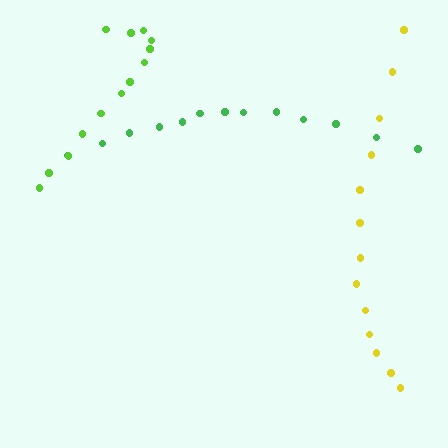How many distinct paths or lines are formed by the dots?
There are 3 distinct paths.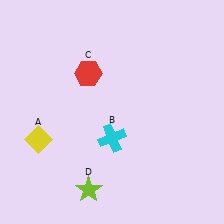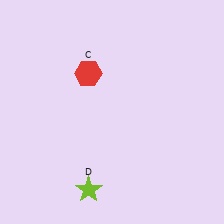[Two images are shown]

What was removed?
The cyan cross (B), the yellow diamond (A) were removed in Image 2.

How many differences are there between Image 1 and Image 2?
There are 2 differences between the two images.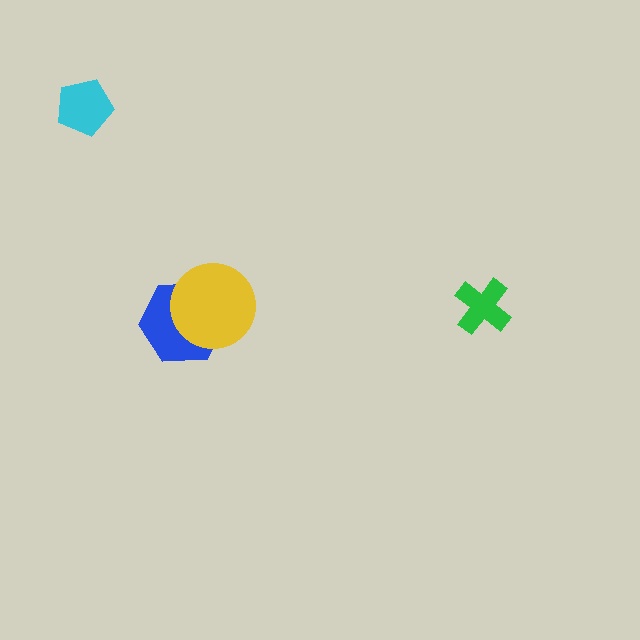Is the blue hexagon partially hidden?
Yes, it is partially covered by another shape.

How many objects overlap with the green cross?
0 objects overlap with the green cross.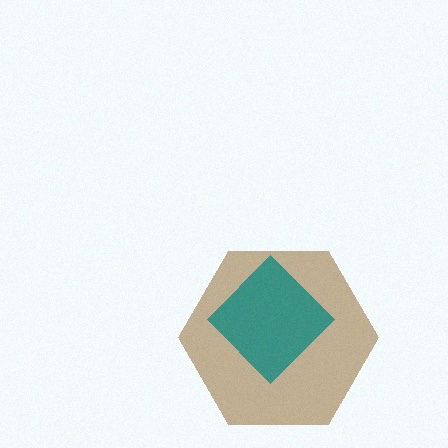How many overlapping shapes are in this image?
There are 2 overlapping shapes in the image.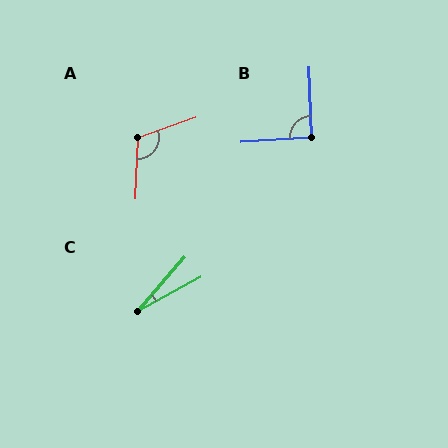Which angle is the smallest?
C, at approximately 21 degrees.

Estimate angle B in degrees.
Approximately 91 degrees.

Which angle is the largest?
A, at approximately 111 degrees.